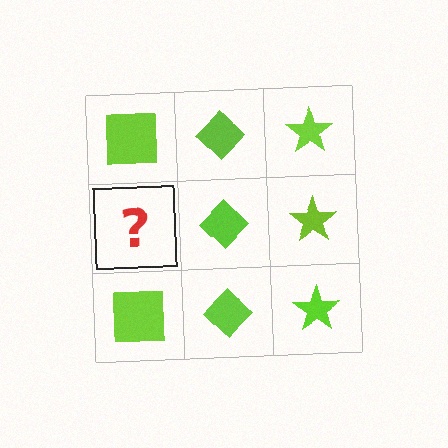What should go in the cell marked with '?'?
The missing cell should contain a lime square.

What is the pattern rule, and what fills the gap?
The rule is that each column has a consistent shape. The gap should be filled with a lime square.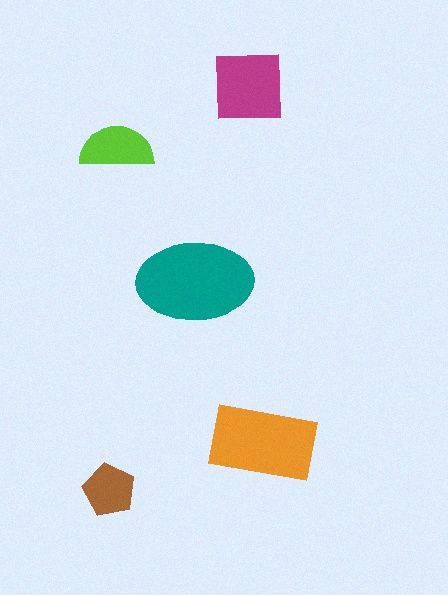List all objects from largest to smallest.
The teal ellipse, the orange rectangle, the magenta square, the lime semicircle, the brown pentagon.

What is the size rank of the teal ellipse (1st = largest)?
1st.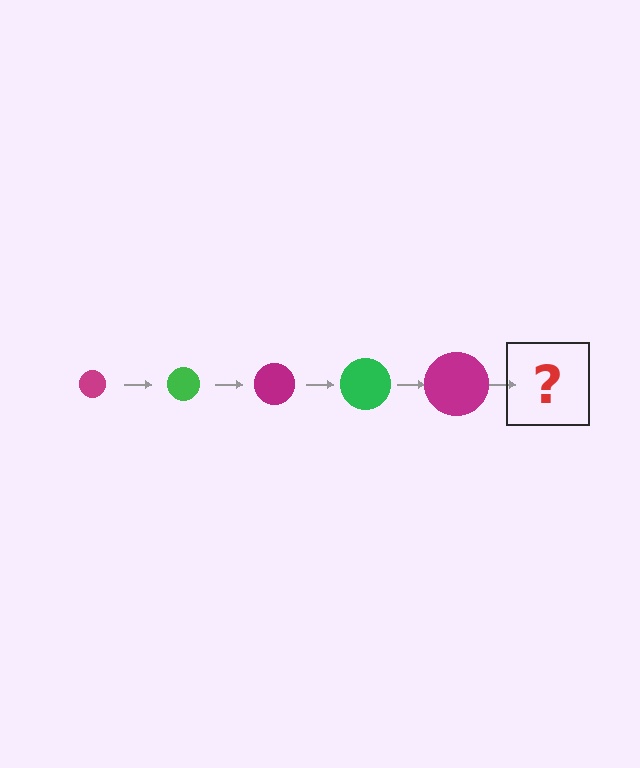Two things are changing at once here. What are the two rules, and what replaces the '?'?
The two rules are that the circle grows larger each step and the color cycles through magenta and green. The '?' should be a green circle, larger than the previous one.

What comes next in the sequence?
The next element should be a green circle, larger than the previous one.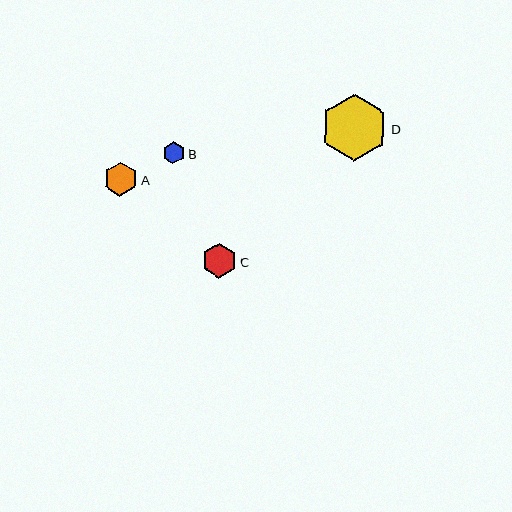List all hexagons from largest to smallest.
From largest to smallest: D, C, A, B.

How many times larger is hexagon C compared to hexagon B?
Hexagon C is approximately 1.6 times the size of hexagon B.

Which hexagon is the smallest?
Hexagon B is the smallest with a size of approximately 22 pixels.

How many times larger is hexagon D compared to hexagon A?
Hexagon D is approximately 1.9 times the size of hexagon A.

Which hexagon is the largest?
Hexagon D is the largest with a size of approximately 66 pixels.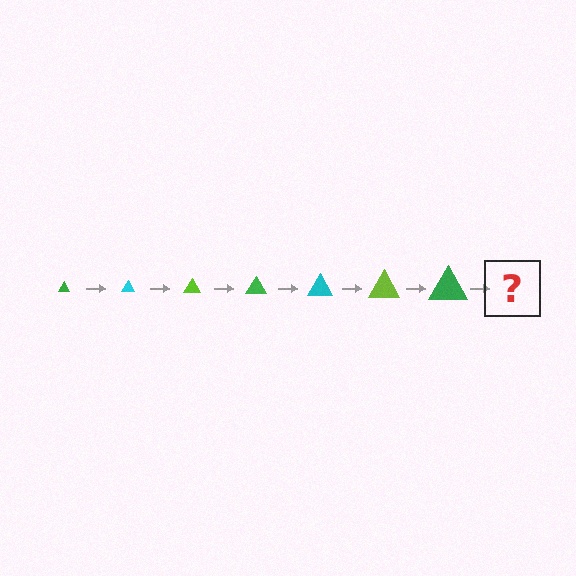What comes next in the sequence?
The next element should be a cyan triangle, larger than the previous one.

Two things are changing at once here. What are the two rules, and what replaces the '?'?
The two rules are that the triangle grows larger each step and the color cycles through green, cyan, and lime. The '?' should be a cyan triangle, larger than the previous one.